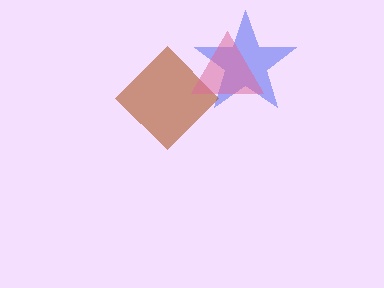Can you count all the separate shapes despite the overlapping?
Yes, there are 3 separate shapes.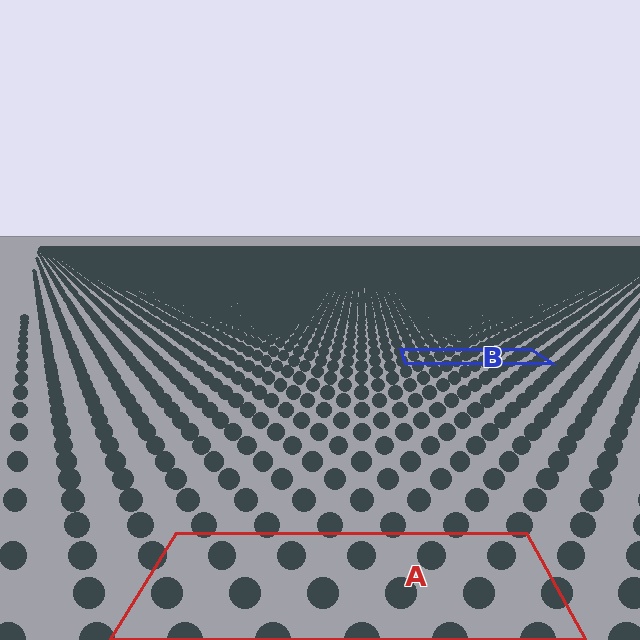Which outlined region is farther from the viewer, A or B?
Region B is farther from the viewer — the texture elements inside it appear smaller and more densely packed.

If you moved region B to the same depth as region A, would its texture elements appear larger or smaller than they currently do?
They would appear larger. At a closer depth, the same texture elements are projected at a bigger on-screen size.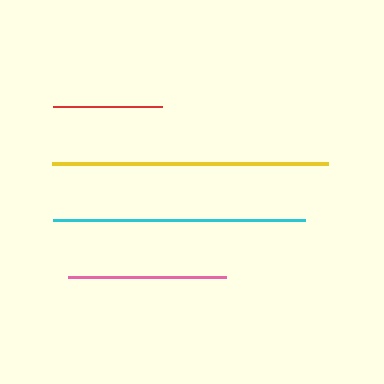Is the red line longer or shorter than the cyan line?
The cyan line is longer than the red line.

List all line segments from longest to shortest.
From longest to shortest: yellow, cyan, pink, red.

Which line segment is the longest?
The yellow line is the longest at approximately 277 pixels.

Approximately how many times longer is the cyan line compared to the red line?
The cyan line is approximately 2.3 times the length of the red line.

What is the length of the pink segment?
The pink segment is approximately 158 pixels long.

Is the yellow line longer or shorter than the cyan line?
The yellow line is longer than the cyan line.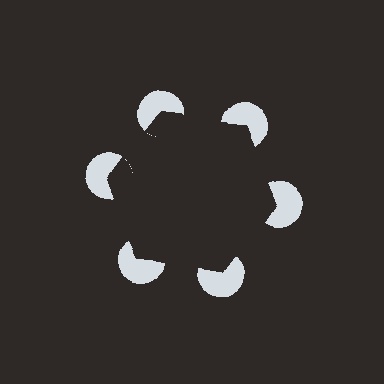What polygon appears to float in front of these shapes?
An illusory hexagon — its edges are inferred from the aligned wedge cuts in the pac-man discs, not physically drawn.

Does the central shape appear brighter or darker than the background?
It typically appears slightly darker than the background, even though no actual brightness change is drawn.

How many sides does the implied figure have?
6 sides.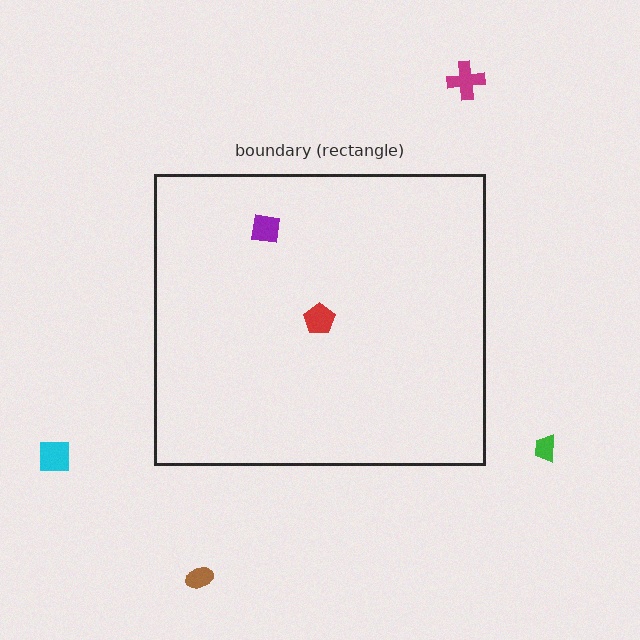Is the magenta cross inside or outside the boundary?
Outside.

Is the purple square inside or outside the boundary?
Inside.